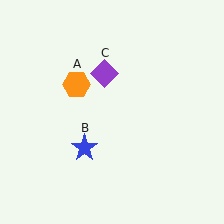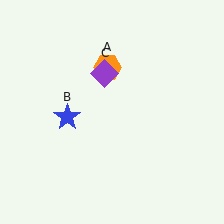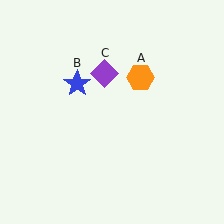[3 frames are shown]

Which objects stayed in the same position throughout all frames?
Purple diamond (object C) remained stationary.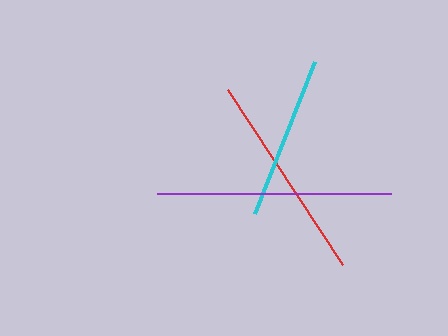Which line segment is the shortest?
The cyan line is the shortest at approximately 164 pixels.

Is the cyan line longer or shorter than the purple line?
The purple line is longer than the cyan line.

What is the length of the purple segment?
The purple segment is approximately 234 pixels long.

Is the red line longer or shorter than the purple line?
The purple line is longer than the red line.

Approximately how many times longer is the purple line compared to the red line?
The purple line is approximately 1.1 times the length of the red line.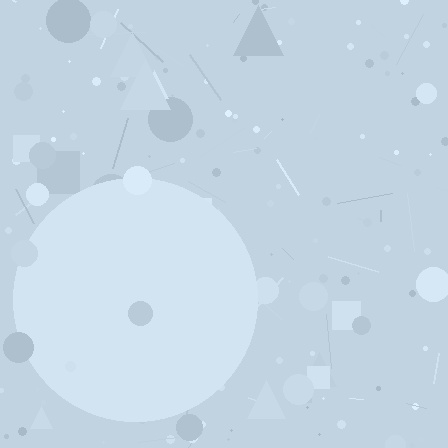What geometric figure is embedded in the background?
A circle is embedded in the background.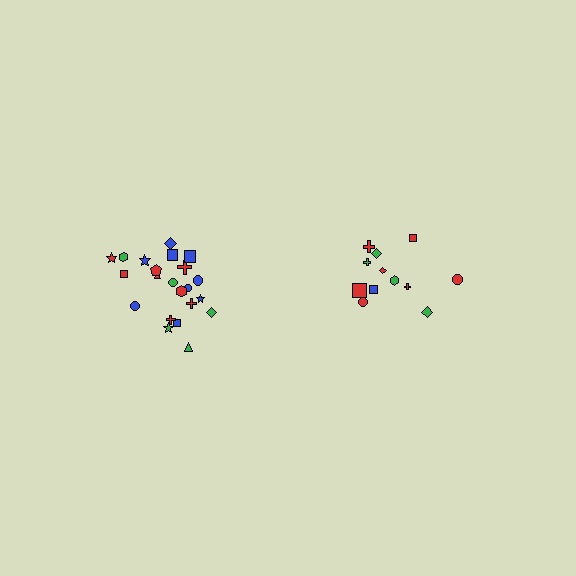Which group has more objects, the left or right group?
The left group.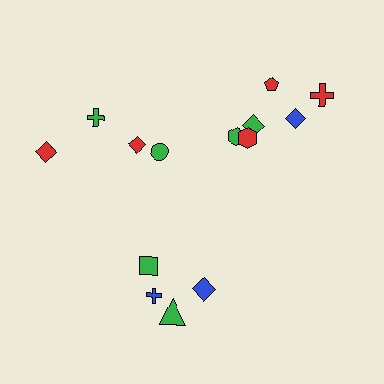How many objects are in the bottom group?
There are 4 objects.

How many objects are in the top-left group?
There are 4 objects.